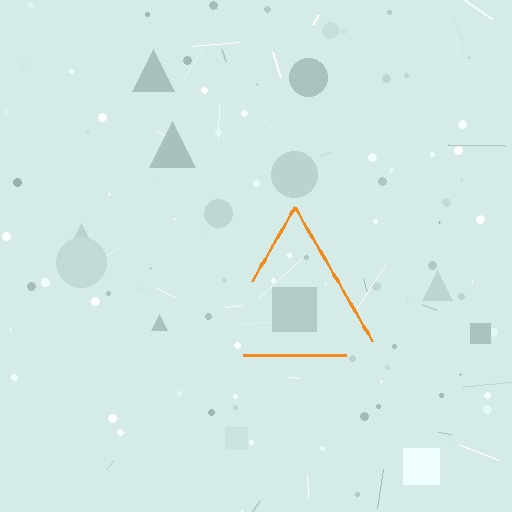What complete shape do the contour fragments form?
The contour fragments form a triangle.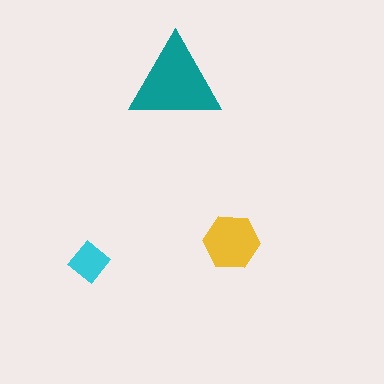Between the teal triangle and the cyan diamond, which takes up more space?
The teal triangle.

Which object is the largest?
The teal triangle.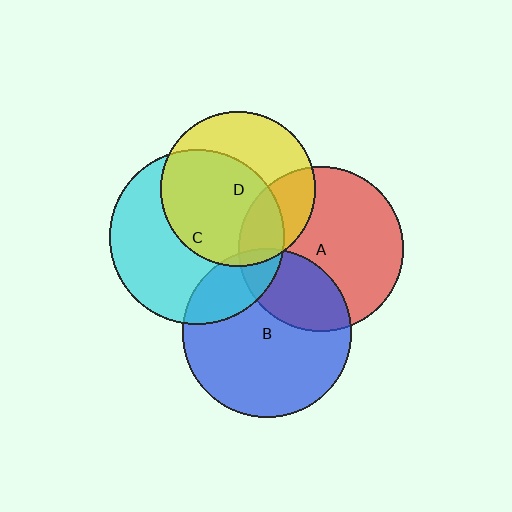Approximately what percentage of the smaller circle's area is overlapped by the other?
Approximately 30%.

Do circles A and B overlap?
Yes.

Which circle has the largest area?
Circle C (cyan).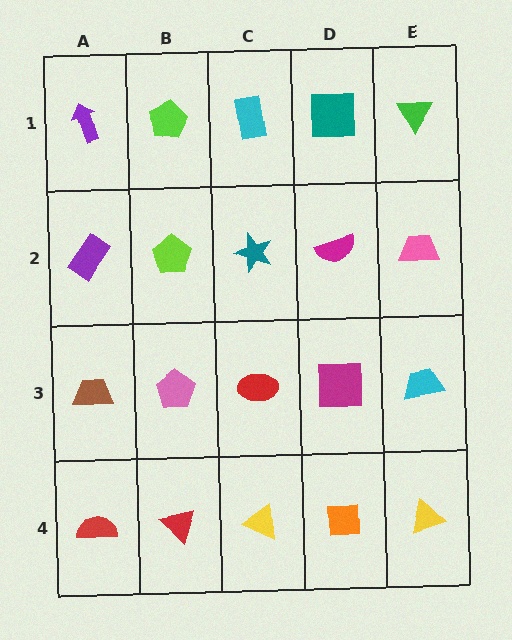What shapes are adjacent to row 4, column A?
A brown trapezoid (row 3, column A), a red triangle (row 4, column B).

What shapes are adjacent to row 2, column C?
A cyan rectangle (row 1, column C), a red ellipse (row 3, column C), a lime pentagon (row 2, column B), a magenta semicircle (row 2, column D).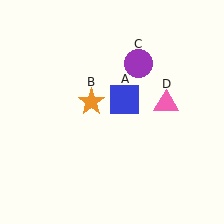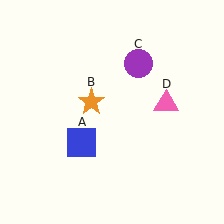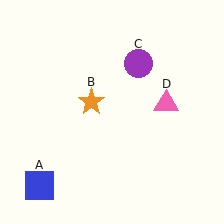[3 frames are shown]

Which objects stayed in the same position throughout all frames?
Orange star (object B) and purple circle (object C) and pink triangle (object D) remained stationary.